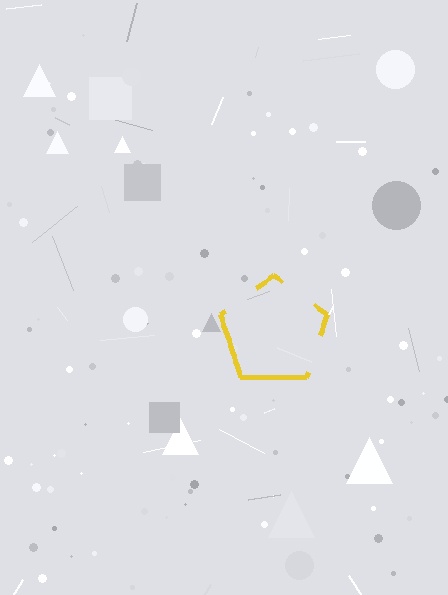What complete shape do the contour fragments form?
The contour fragments form a pentagon.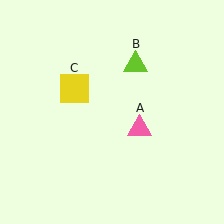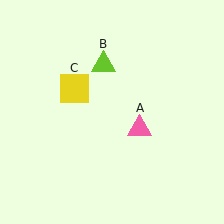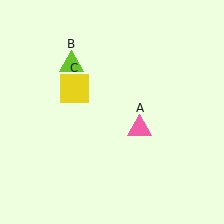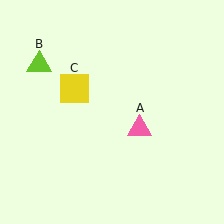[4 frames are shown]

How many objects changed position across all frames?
1 object changed position: lime triangle (object B).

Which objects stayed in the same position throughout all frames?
Pink triangle (object A) and yellow square (object C) remained stationary.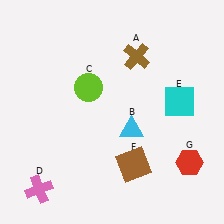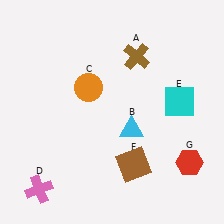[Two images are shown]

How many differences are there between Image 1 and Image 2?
There is 1 difference between the two images.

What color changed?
The circle (C) changed from lime in Image 1 to orange in Image 2.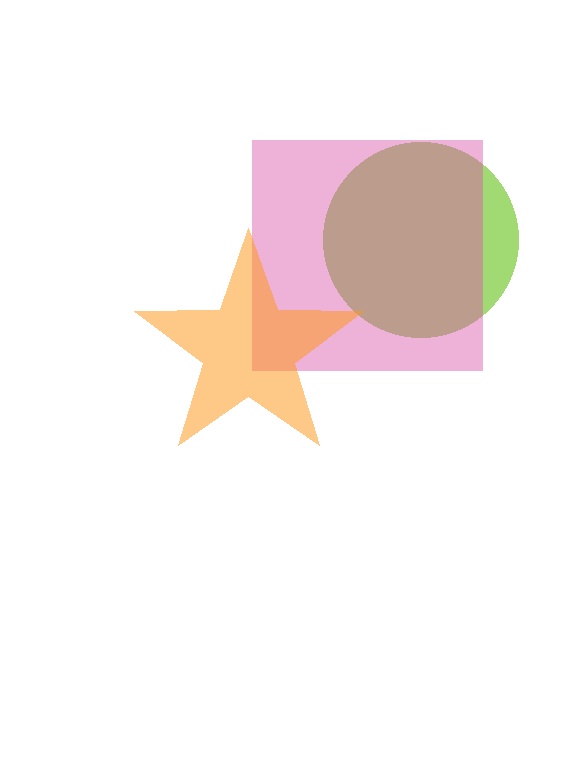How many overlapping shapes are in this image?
There are 3 overlapping shapes in the image.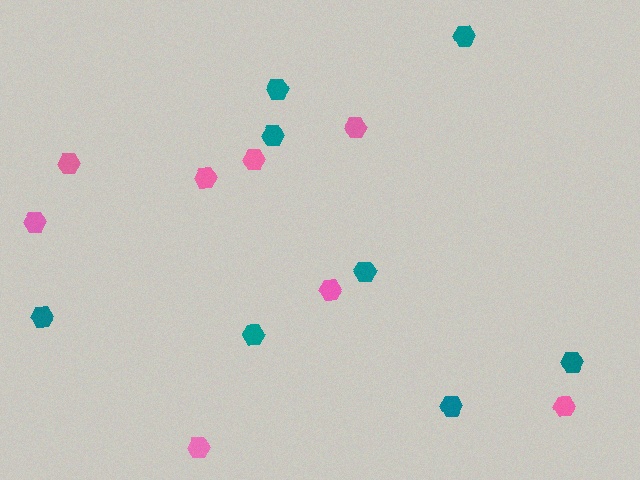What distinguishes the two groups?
There are 2 groups: one group of pink hexagons (8) and one group of teal hexagons (8).